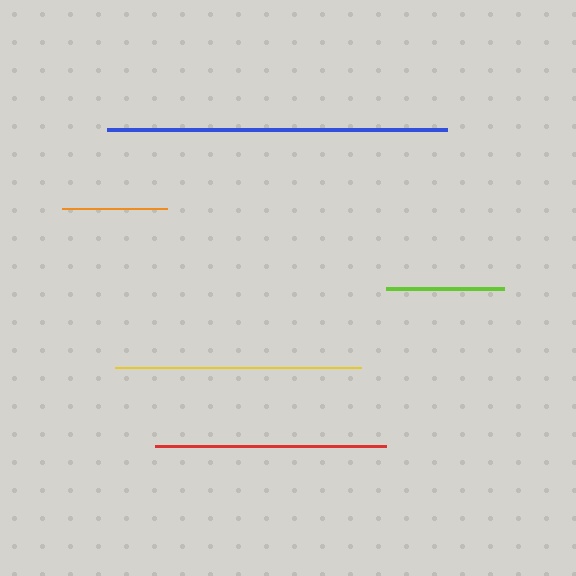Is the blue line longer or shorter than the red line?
The blue line is longer than the red line.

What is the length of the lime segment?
The lime segment is approximately 119 pixels long.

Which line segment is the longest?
The blue line is the longest at approximately 340 pixels.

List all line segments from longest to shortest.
From longest to shortest: blue, yellow, red, lime, orange.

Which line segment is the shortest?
The orange line is the shortest at approximately 104 pixels.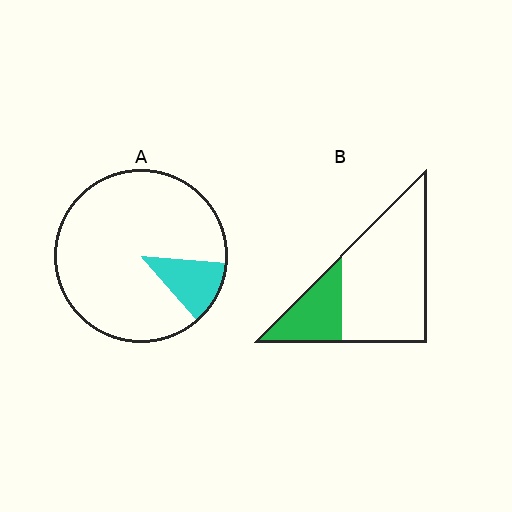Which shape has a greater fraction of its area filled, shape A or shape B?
Shape B.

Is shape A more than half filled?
No.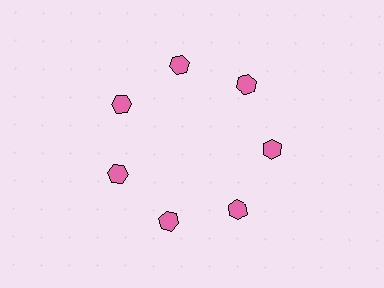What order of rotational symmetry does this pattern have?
This pattern has 7-fold rotational symmetry.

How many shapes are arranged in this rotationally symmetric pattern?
There are 7 shapes, arranged in 7 groups of 1.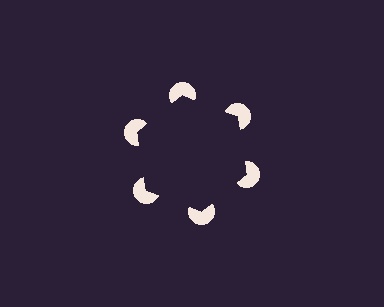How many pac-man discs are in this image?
There are 6 — one at each vertex of the illusory hexagon.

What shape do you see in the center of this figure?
An illusory hexagon — its edges are inferred from the aligned wedge cuts in the pac-man discs, not physically drawn.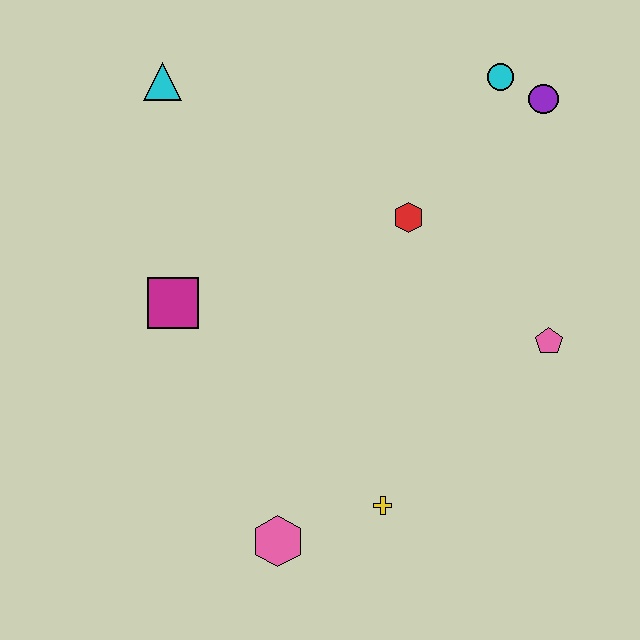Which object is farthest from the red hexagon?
The pink hexagon is farthest from the red hexagon.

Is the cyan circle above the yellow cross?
Yes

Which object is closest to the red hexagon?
The cyan circle is closest to the red hexagon.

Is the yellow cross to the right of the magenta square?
Yes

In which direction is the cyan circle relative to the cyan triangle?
The cyan circle is to the right of the cyan triangle.